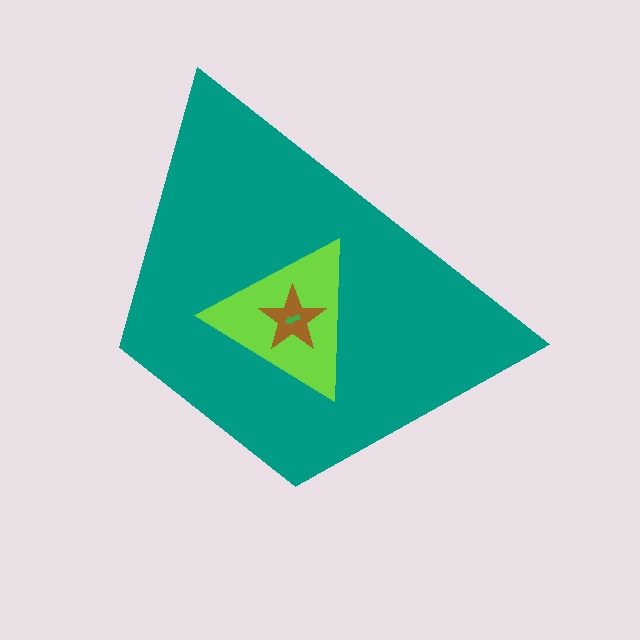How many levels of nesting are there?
4.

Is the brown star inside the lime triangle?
Yes.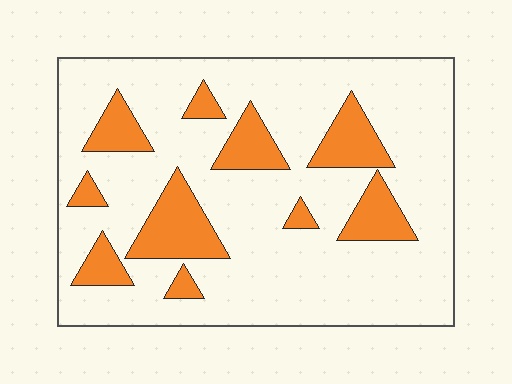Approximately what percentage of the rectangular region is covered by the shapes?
Approximately 20%.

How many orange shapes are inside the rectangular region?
10.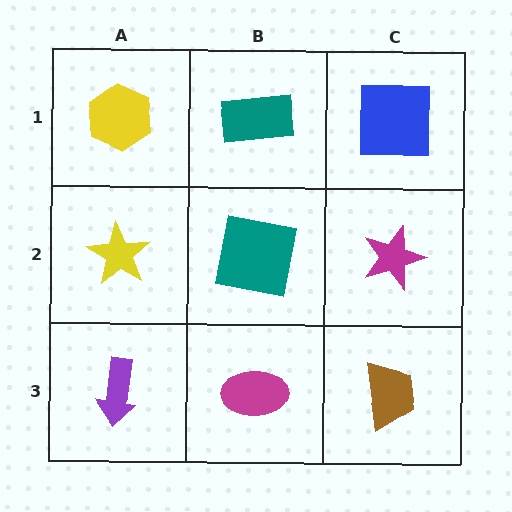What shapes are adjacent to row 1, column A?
A yellow star (row 2, column A), a teal rectangle (row 1, column B).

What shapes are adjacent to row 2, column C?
A blue square (row 1, column C), a brown trapezoid (row 3, column C), a teal square (row 2, column B).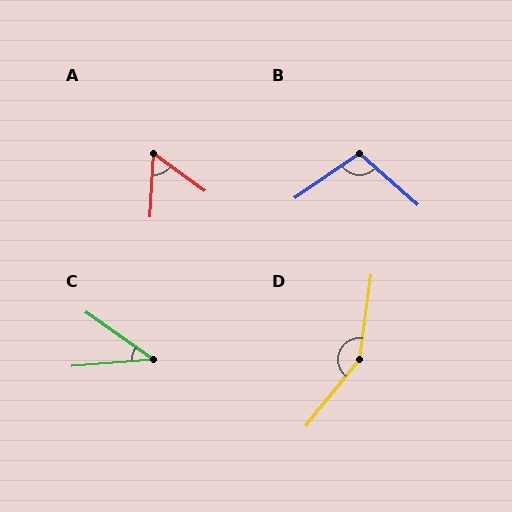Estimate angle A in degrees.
Approximately 57 degrees.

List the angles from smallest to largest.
C (40°), A (57°), B (104°), D (149°).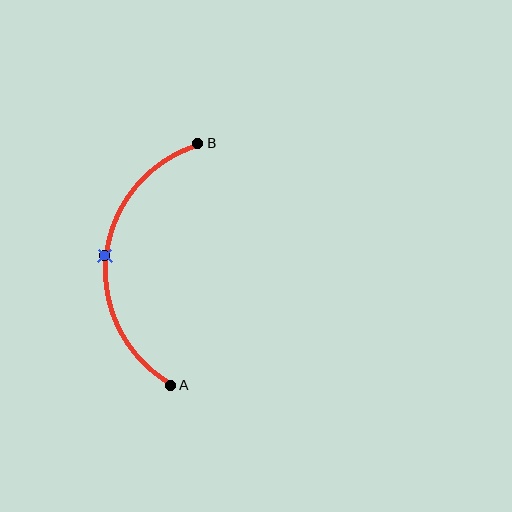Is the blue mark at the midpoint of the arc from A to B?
Yes. The blue mark lies on the arc at equal arc-length from both A and B — it is the arc midpoint.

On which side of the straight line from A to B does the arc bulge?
The arc bulges to the left of the straight line connecting A and B.